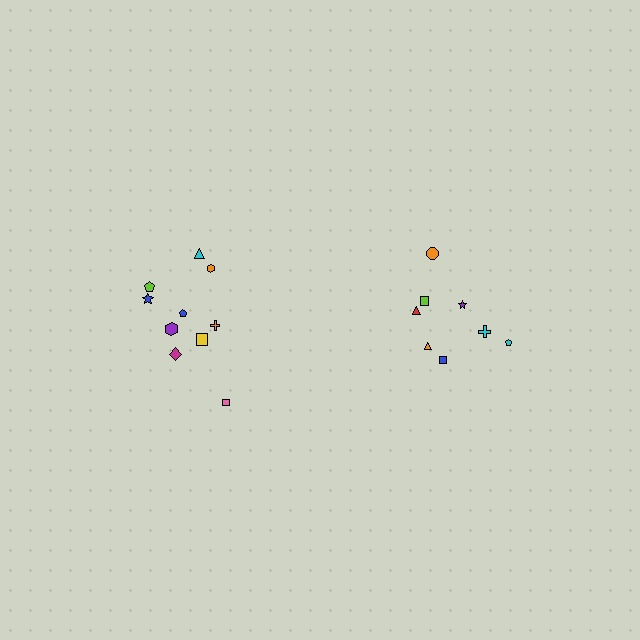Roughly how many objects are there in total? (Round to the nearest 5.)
Roughly 20 objects in total.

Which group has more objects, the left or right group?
The left group.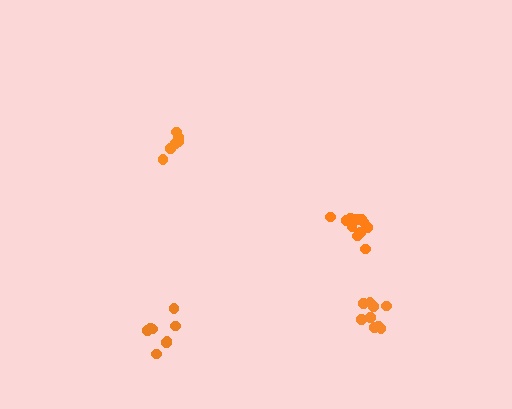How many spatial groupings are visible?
There are 4 spatial groupings.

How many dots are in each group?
Group 1: 6 dots, Group 2: 9 dots, Group 3: 12 dots, Group 4: 8 dots (35 total).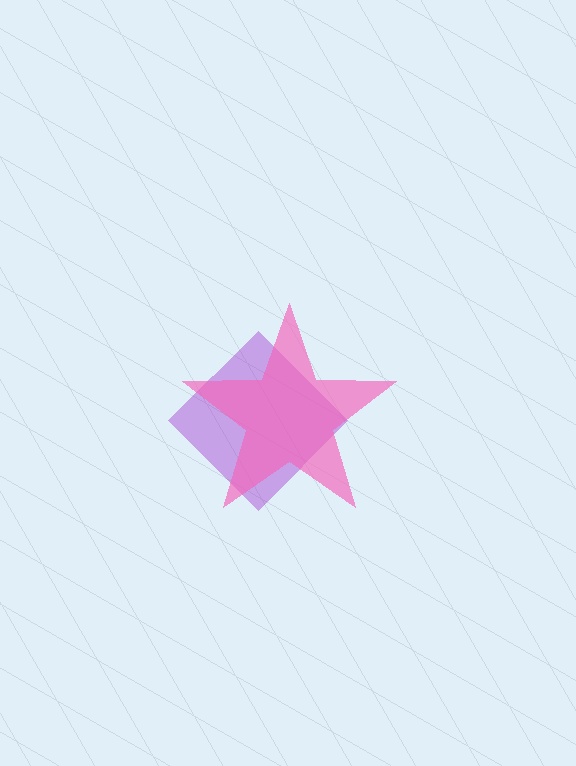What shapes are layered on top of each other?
The layered shapes are: a purple diamond, a pink star.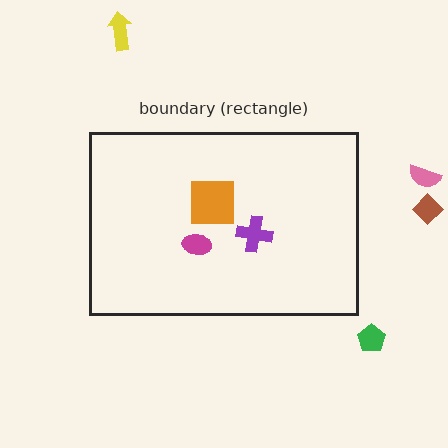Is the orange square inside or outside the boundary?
Inside.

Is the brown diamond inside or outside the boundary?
Outside.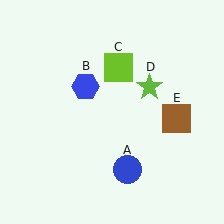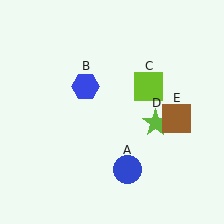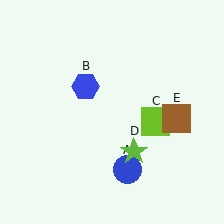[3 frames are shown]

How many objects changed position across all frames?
2 objects changed position: lime square (object C), lime star (object D).